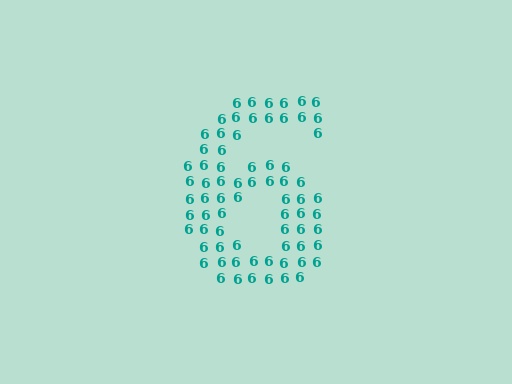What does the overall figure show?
The overall figure shows the digit 6.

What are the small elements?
The small elements are digit 6's.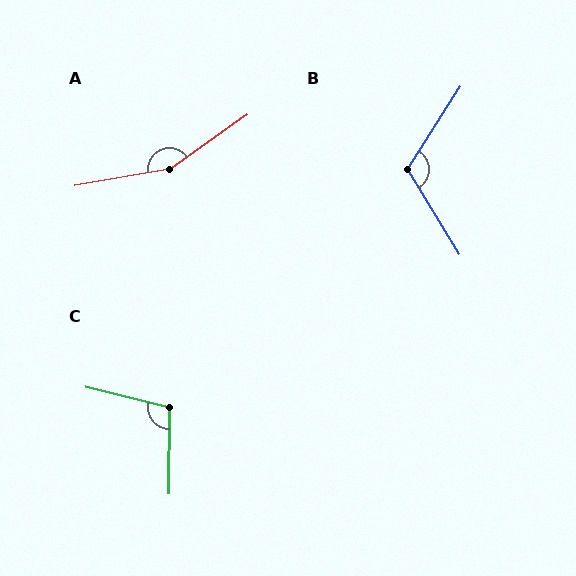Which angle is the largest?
A, at approximately 155 degrees.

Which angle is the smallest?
C, at approximately 103 degrees.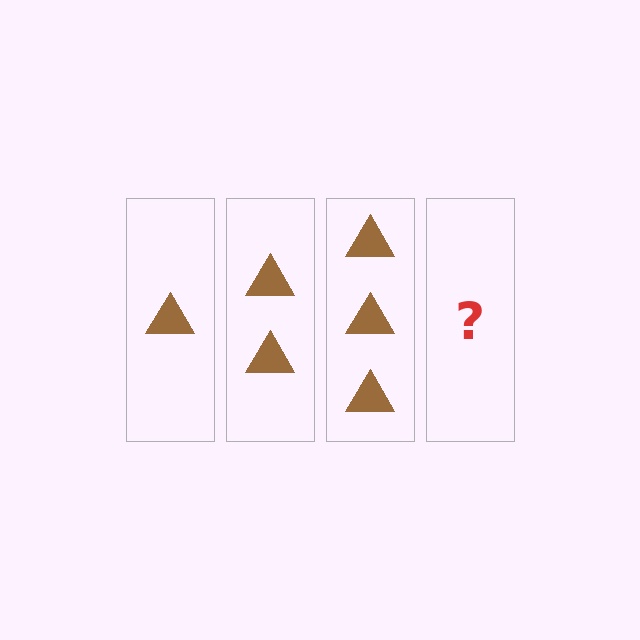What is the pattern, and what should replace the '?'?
The pattern is that each step adds one more triangle. The '?' should be 4 triangles.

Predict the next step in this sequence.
The next step is 4 triangles.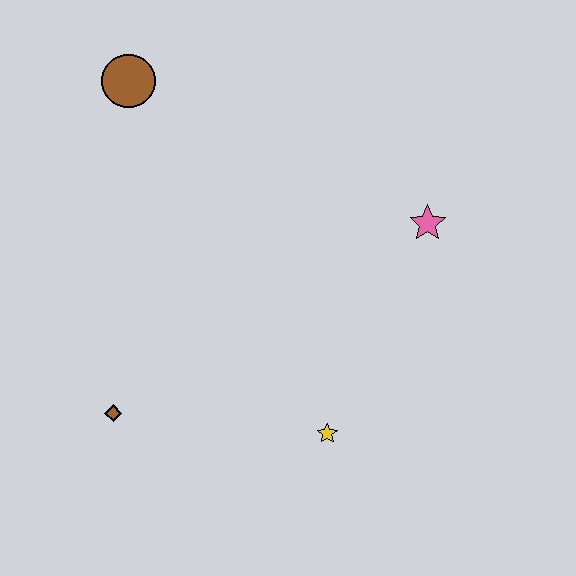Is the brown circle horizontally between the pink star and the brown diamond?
Yes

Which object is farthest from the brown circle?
The yellow star is farthest from the brown circle.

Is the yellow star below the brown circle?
Yes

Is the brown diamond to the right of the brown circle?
No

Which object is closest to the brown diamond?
The yellow star is closest to the brown diamond.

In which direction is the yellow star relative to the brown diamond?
The yellow star is to the right of the brown diamond.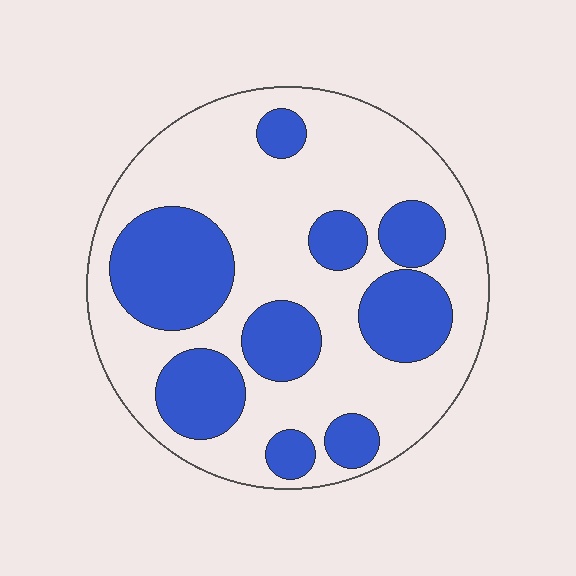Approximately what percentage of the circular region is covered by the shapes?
Approximately 35%.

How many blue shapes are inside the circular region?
9.